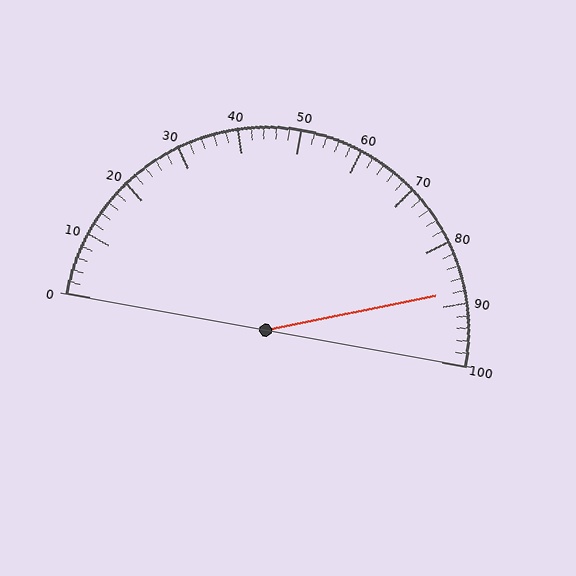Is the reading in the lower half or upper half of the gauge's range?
The reading is in the upper half of the range (0 to 100).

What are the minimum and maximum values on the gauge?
The gauge ranges from 0 to 100.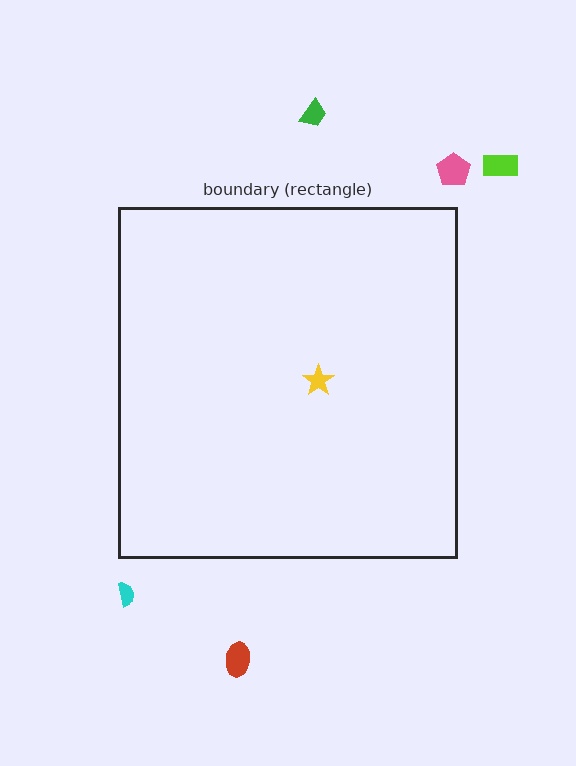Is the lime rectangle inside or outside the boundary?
Outside.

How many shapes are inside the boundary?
1 inside, 5 outside.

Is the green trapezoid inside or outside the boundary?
Outside.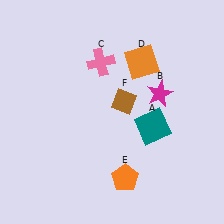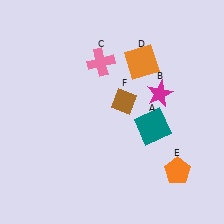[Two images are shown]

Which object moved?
The orange pentagon (E) moved right.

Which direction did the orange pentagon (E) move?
The orange pentagon (E) moved right.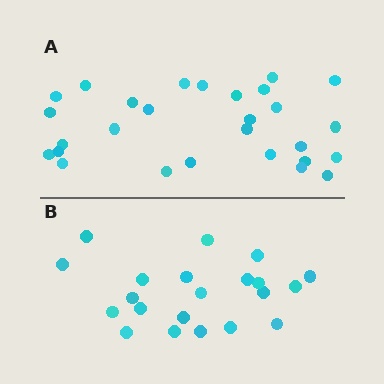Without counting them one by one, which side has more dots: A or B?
Region A (the top region) has more dots.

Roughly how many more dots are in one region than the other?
Region A has roughly 8 or so more dots than region B.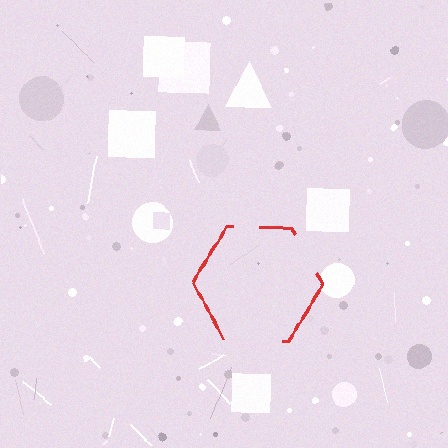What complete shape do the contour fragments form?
The contour fragments form a hexagon.